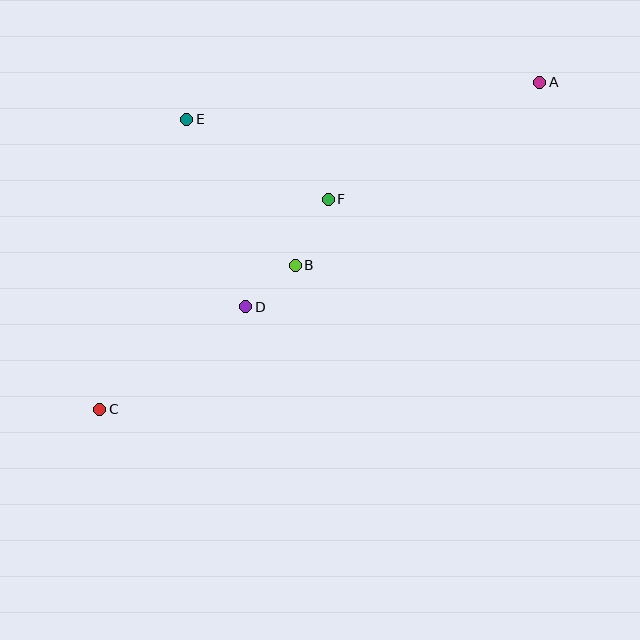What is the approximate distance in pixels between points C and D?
The distance between C and D is approximately 179 pixels.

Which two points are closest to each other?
Points B and D are closest to each other.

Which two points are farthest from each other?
Points A and C are farthest from each other.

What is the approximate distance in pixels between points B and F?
The distance between B and F is approximately 73 pixels.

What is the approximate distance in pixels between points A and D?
The distance between A and D is approximately 370 pixels.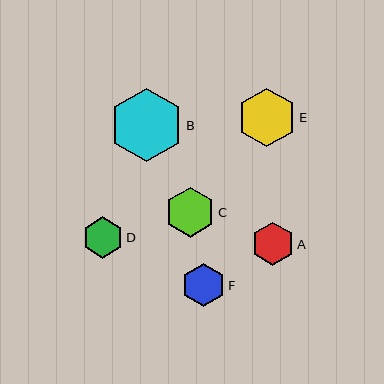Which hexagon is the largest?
Hexagon B is the largest with a size of approximately 73 pixels.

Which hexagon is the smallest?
Hexagon D is the smallest with a size of approximately 41 pixels.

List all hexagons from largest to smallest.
From largest to smallest: B, E, C, F, A, D.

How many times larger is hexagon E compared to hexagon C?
Hexagon E is approximately 1.2 times the size of hexagon C.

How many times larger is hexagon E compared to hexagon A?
Hexagon E is approximately 1.4 times the size of hexagon A.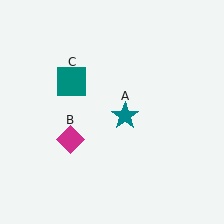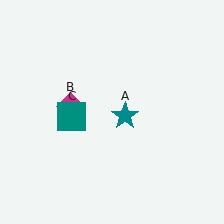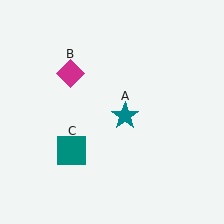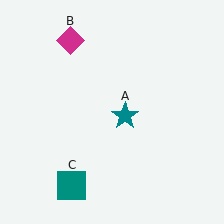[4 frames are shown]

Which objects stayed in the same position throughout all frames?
Teal star (object A) remained stationary.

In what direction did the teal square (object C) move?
The teal square (object C) moved down.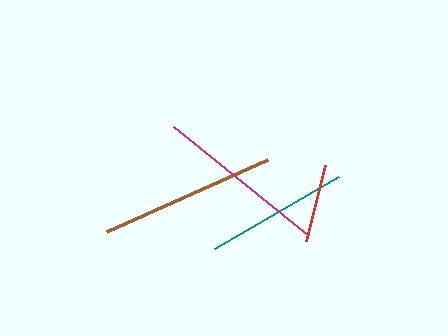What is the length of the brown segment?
The brown segment is approximately 177 pixels long.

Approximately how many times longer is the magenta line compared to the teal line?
The magenta line is approximately 1.2 times the length of the teal line.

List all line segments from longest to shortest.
From longest to shortest: brown, magenta, teal, red.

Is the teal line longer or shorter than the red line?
The teal line is longer than the red line.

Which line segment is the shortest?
The red line is the shortest at approximately 79 pixels.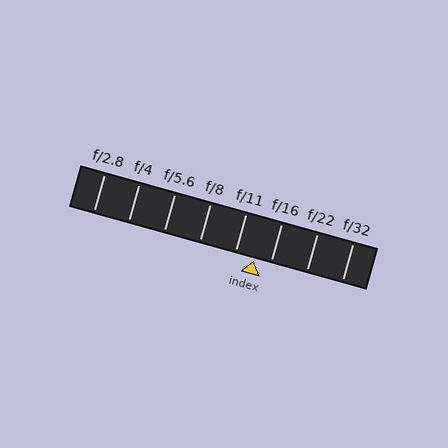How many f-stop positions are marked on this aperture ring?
There are 8 f-stop positions marked.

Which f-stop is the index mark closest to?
The index mark is closest to f/16.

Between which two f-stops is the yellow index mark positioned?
The index mark is between f/11 and f/16.